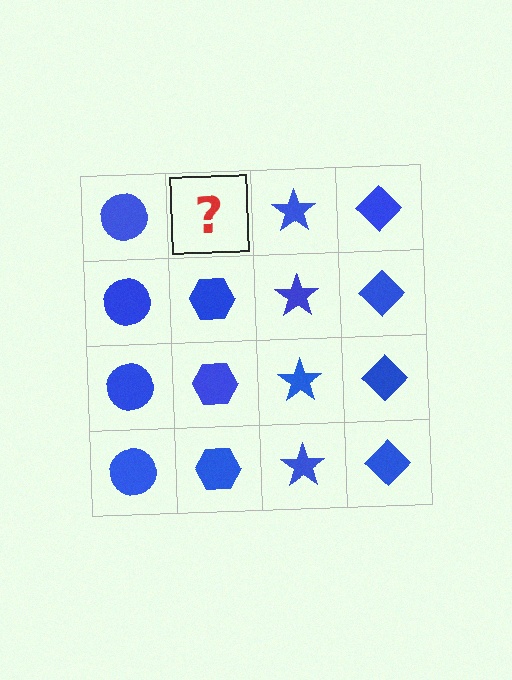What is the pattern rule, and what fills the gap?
The rule is that each column has a consistent shape. The gap should be filled with a blue hexagon.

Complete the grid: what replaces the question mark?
The question mark should be replaced with a blue hexagon.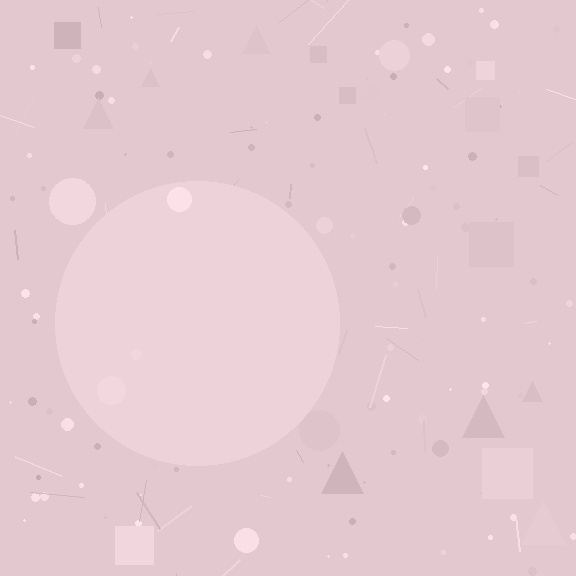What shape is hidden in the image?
A circle is hidden in the image.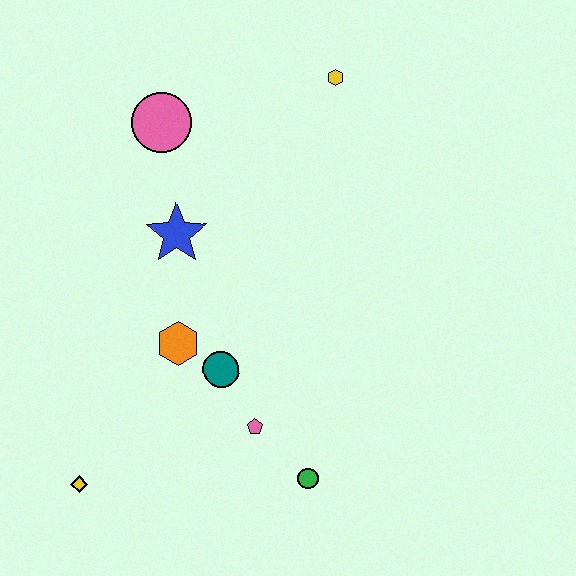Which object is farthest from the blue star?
The green circle is farthest from the blue star.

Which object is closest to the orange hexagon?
The teal circle is closest to the orange hexagon.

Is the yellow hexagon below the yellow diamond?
No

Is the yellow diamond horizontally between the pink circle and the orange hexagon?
No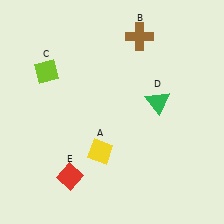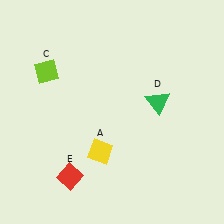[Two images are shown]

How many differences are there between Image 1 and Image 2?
There is 1 difference between the two images.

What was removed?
The brown cross (B) was removed in Image 2.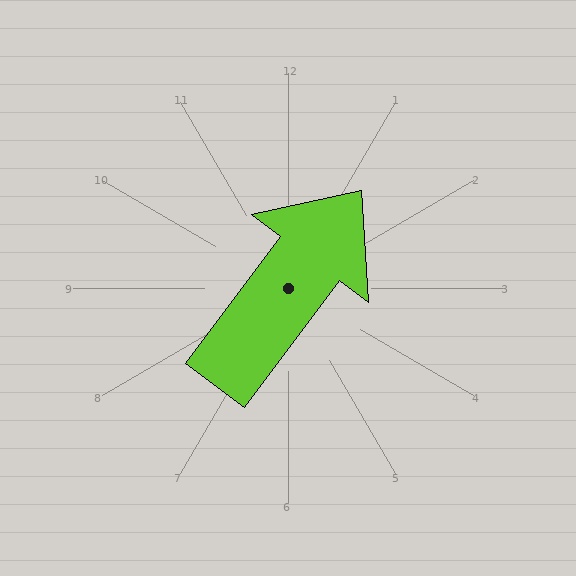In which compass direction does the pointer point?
Northeast.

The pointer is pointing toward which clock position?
Roughly 1 o'clock.